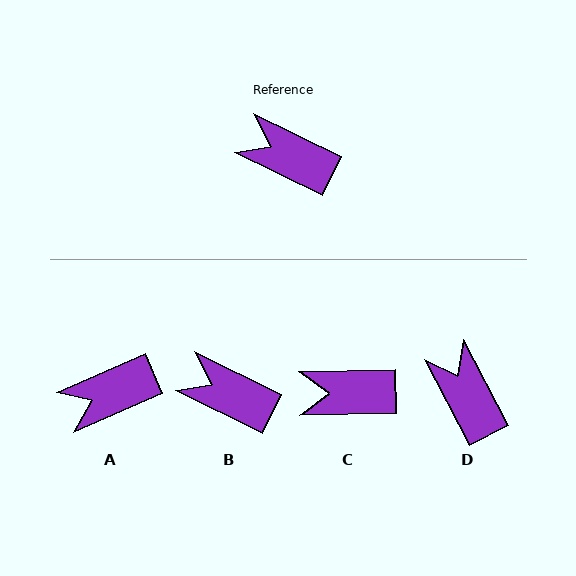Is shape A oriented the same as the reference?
No, it is off by about 50 degrees.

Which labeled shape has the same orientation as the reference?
B.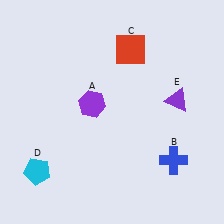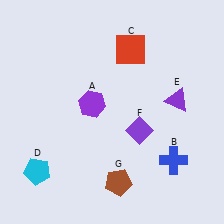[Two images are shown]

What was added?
A purple diamond (F), a brown pentagon (G) were added in Image 2.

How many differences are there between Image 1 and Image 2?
There are 2 differences between the two images.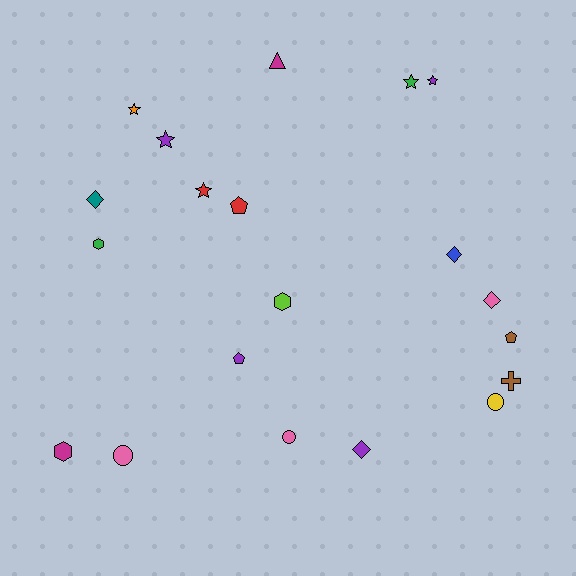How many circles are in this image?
There are 3 circles.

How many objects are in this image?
There are 20 objects.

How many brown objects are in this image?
There are 2 brown objects.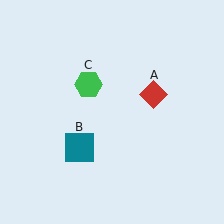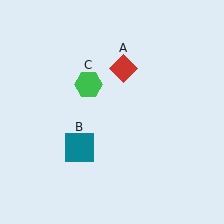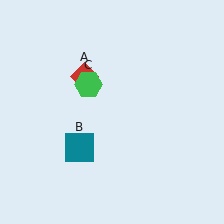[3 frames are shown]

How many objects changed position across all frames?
1 object changed position: red diamond (object A).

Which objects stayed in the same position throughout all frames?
Teal square (object B) and green hexagon (object C) remained stationary.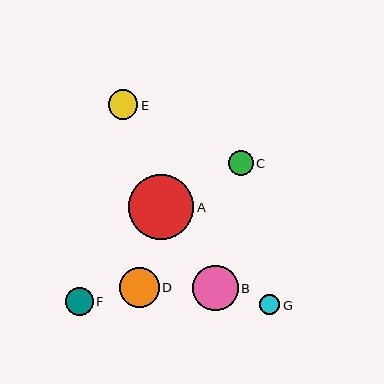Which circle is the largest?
Circle A is the largest with a size of approximately 65 pixels.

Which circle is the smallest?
Circle G is the smallest with a size of approximately 20 pixels.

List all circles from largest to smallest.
From largest to smallest: A, B, D, E, F, C, G.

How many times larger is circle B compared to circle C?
Circle B is approximately 1.9 times the size of circle C.